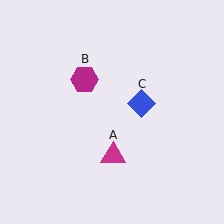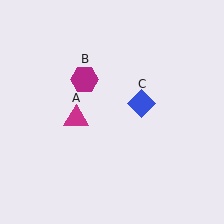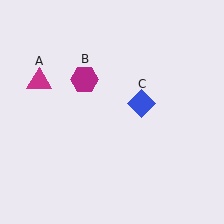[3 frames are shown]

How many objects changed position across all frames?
1 object changed position: magenta triangle (object A).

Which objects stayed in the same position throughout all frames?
Magenta hexagon (object B) and blue diamond (object C) remained stationary.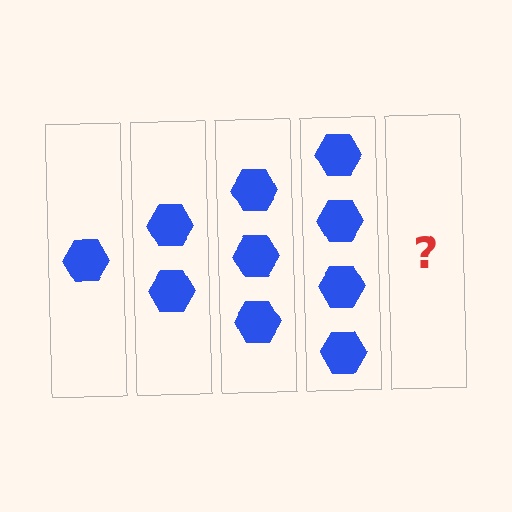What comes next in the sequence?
The next element should be 5 hexagons.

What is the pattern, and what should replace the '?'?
The pattern is that each step adds one more hexagon. The '?' should be 5 hexagons.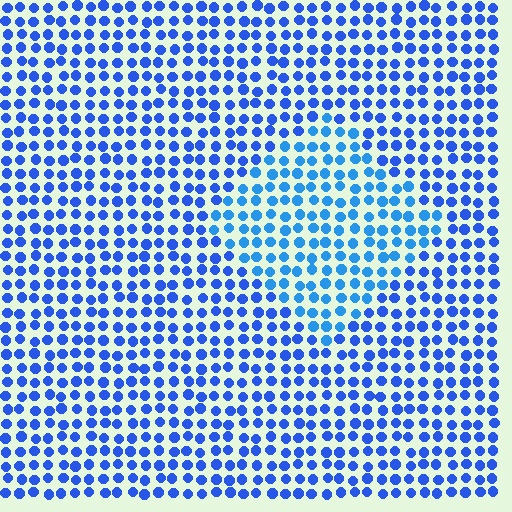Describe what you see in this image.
The image is filled with small blue elements in a uniform arrangement. A diamond-shaped region is visible where the elements are tinted to a slightly different hue, forming a subtle color boundary.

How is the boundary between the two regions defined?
The boundary is defined purely by a slight shift in hue (about 20 degrees). Spacing, size, and orientation are identical on both sides.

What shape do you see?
I see a diamond.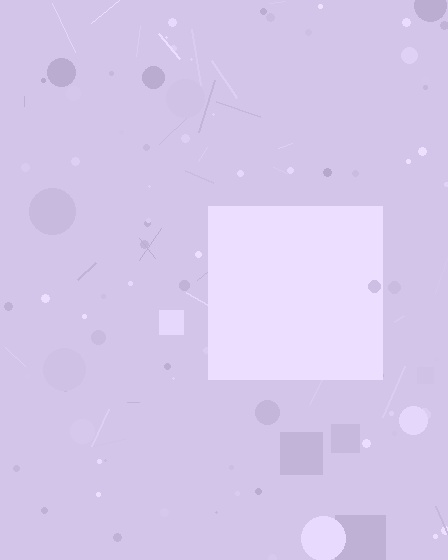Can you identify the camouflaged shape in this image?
The camouflaged shape is a square.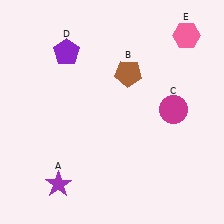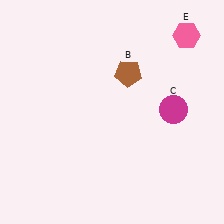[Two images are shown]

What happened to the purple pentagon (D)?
The purple pentagon (D) was removed in Image 2. It was in the top-left area of Image 1.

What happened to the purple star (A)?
The purple star (A) was removed in Image 2. It was in the bottom-left area of Image 1.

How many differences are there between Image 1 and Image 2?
There are 2 differences between the two images.